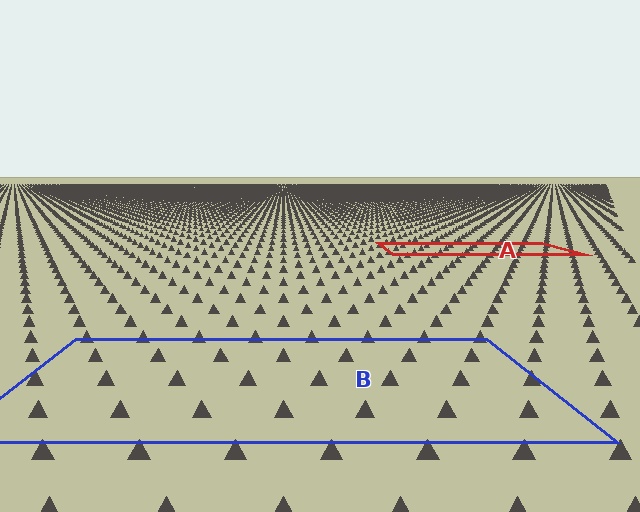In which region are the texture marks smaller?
The texture marks are smaller in region A, because it is farther away.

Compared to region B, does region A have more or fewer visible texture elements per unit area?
Region A has more texture elements per unit area — they are packed more densely because it is farther away.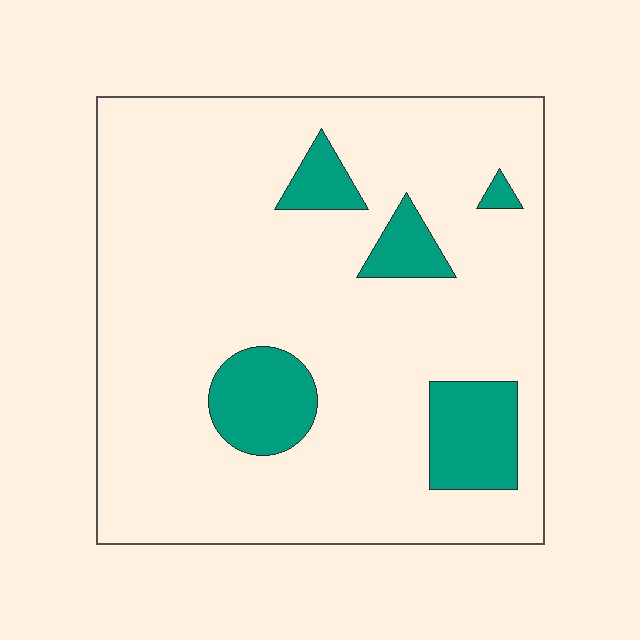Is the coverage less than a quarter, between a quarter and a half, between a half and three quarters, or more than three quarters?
Less than a quarter.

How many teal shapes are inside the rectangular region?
5.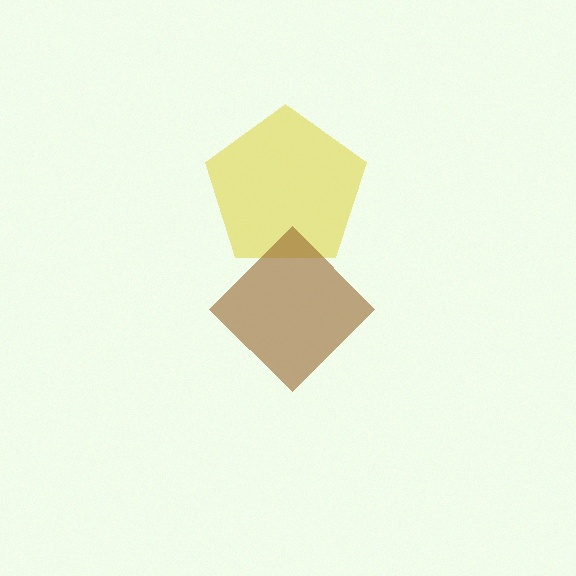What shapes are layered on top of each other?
The layered shapes are: a yellow pentagon, a brown diamond.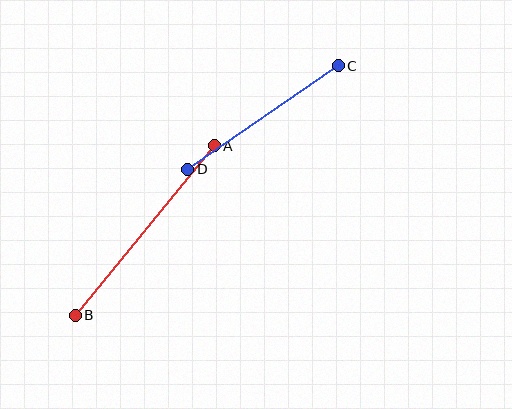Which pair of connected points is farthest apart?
Points A and B are farthest apart.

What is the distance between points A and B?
The distance is approximately 219 pixels.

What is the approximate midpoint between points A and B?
The midpoint is at approximately (145, 231) pixels.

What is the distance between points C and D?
The distance is approximately 183 pixels.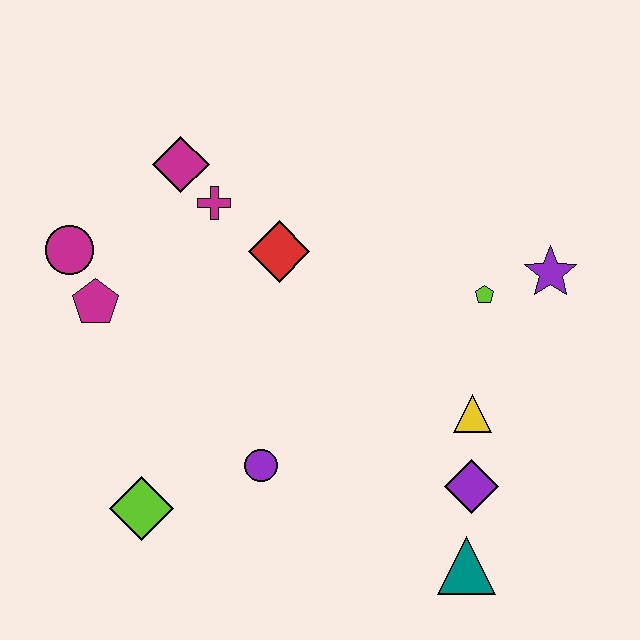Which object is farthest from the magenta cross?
The teal triangle is farthest from the magenta cross.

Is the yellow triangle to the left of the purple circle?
No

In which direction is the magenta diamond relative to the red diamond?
The magenta diamond is to the left of the red diamond.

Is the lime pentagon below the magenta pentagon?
No